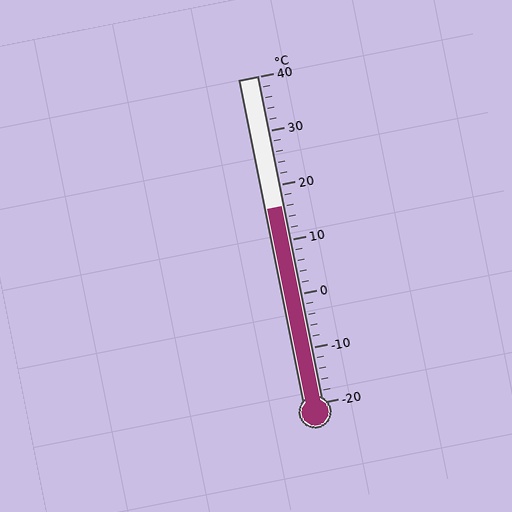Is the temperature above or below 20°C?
The temperature is below 20°C.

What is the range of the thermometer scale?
The thermometer scale ranges from -20°C to 40°C.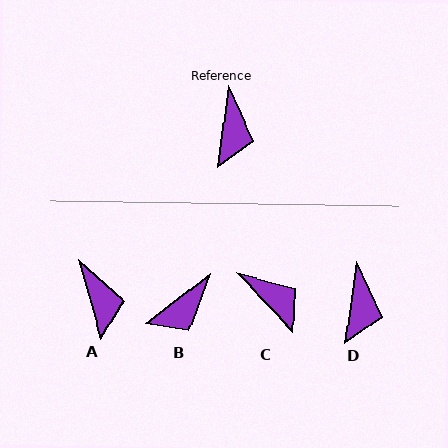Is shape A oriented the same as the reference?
No, it is off by about 24 degrees.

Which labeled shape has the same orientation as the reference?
D.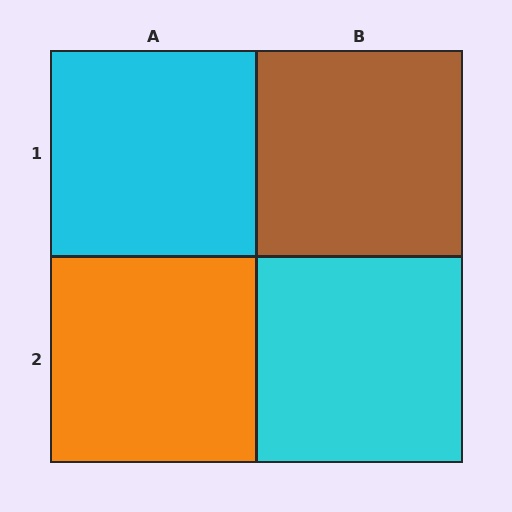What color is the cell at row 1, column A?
Cyan.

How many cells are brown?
1 cell is brown.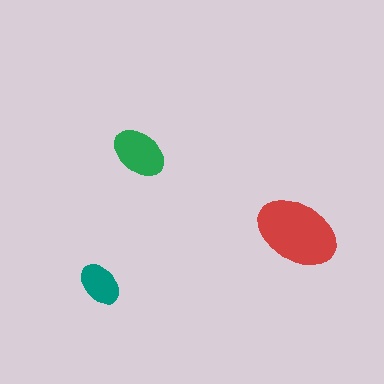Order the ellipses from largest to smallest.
the red one, the green one, the teal one.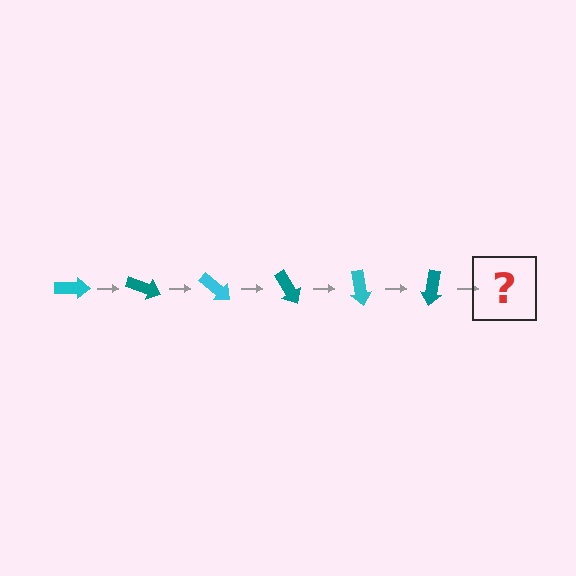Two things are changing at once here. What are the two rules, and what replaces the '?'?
The two rules are that it rotates 20 degrees each step and the color cycles through cyan and teal. The '?' should be a cyan arrow, rotated 120 degrees from the start.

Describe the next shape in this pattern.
It should be a cyan arrow, rotated 120 degrees from the start.